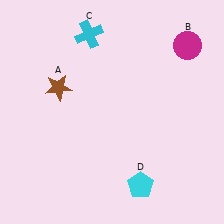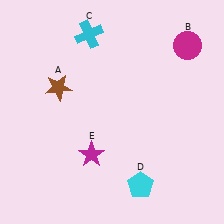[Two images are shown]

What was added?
A magenta star (E) was added in Image 2.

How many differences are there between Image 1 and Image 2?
There is 1 difference between the two images.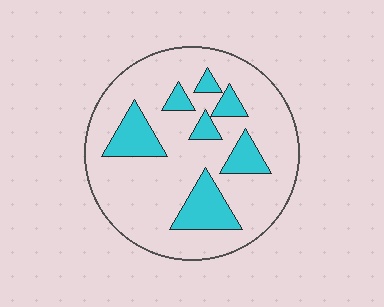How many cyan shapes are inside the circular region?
7.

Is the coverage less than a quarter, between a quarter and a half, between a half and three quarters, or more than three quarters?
Less than a quarter.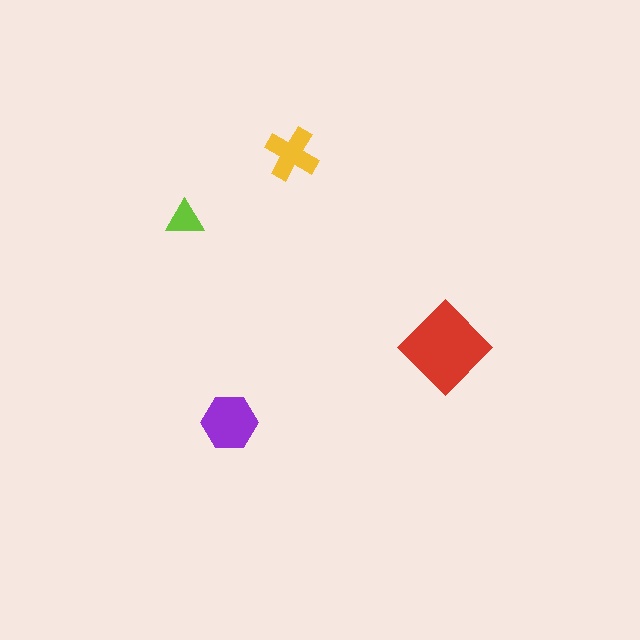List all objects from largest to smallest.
The red diamond, the purple hexagon, the yellow cross, the lime triangle.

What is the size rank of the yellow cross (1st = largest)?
3rd.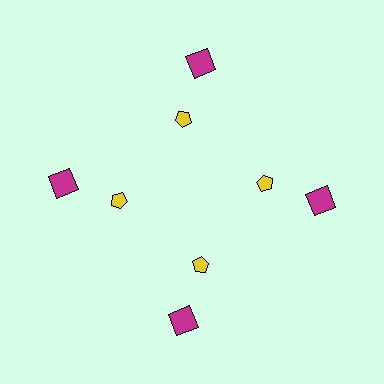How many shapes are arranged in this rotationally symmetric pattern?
There are 8 shapes, arranged in 4 groups of 2.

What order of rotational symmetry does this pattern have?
This pattern has 4-fold rotational symmetry.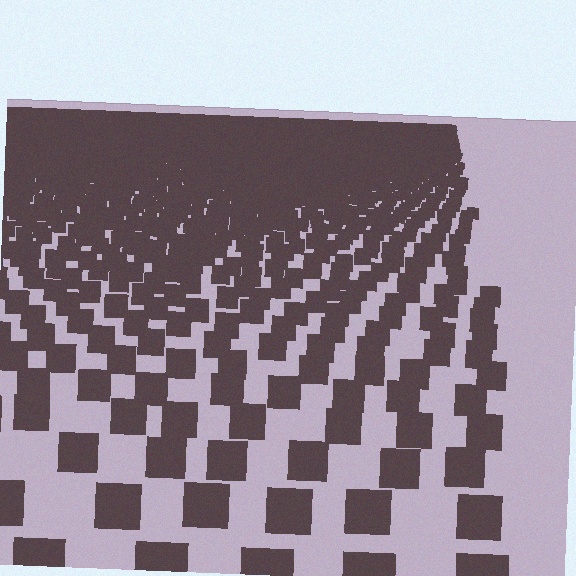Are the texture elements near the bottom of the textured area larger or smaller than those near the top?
Larger. Near the bottom, elements are closer to the viewer and appear at a bigger on-screen size.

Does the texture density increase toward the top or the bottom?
Density increases toward the top.